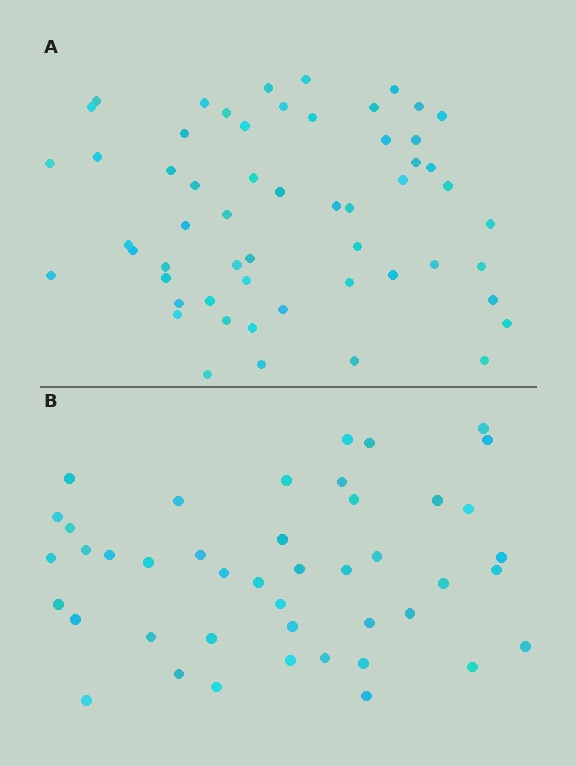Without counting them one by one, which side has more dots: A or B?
Region A (the top region) has more dots.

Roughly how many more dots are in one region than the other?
Region A has roughly 12 or so more dots than region B.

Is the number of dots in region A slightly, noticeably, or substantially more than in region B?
Region A has noticeably more, but not dramatically so. The ratio is roughly 1.3 to 1.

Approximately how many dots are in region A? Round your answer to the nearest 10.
About 60 dots. (The exact count is 56, which rounds to 60.)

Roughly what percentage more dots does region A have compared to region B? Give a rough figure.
About 25% more.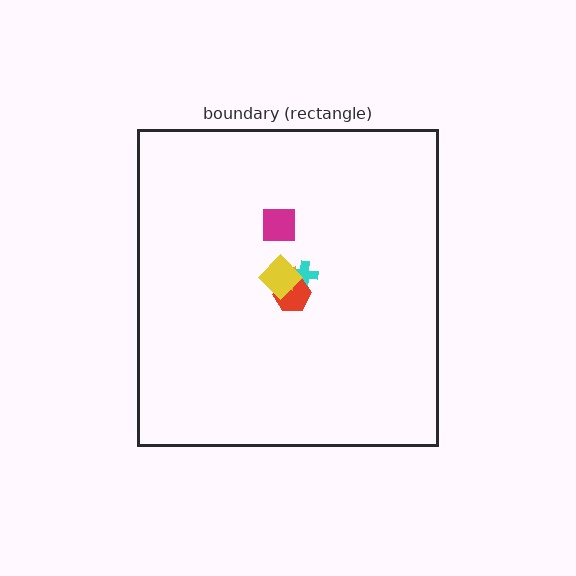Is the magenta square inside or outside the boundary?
Inside.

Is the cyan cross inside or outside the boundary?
Inside.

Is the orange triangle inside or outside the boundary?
Inside.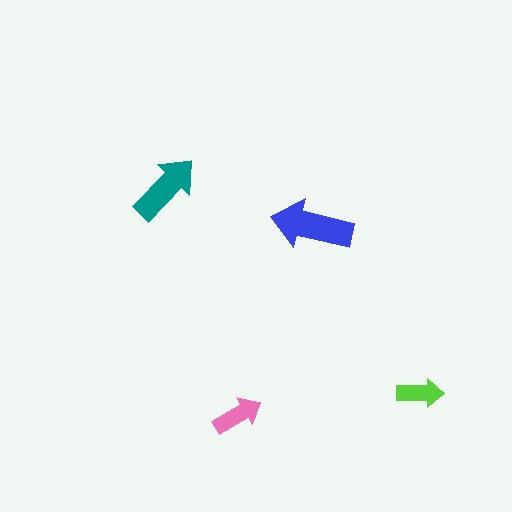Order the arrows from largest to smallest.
the blue one, the teal one, the pink one, the lime one.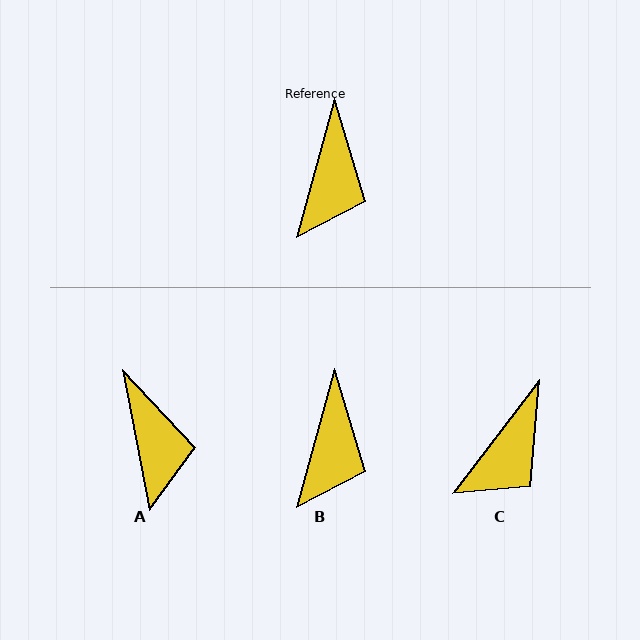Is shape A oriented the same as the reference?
No, it is off by about 26 degrees.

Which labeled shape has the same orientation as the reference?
B.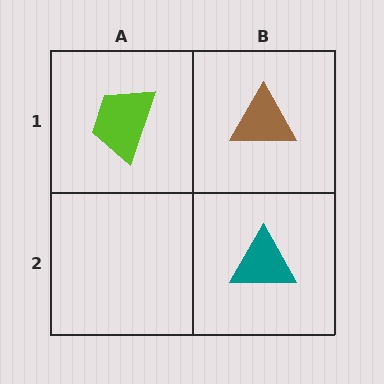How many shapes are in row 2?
1 shape.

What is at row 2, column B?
A teal triangle.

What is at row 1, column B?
A brown triangle.